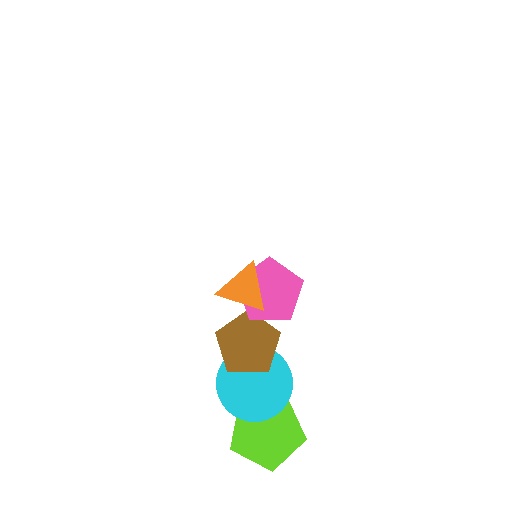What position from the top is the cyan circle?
The cyan circle is 4th from the top.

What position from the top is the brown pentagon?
The brown pentagon is 3rd from the top.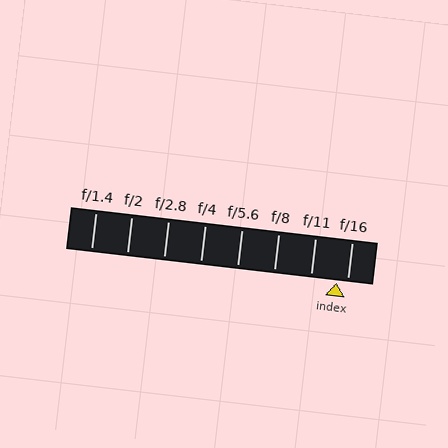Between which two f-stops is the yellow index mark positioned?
The index mark is between f/11 and f/16.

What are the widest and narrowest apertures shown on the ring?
The widest aperture shown is f/1.4 and the narrowest is f/16.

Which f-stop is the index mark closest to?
The index mark is closest to f/16.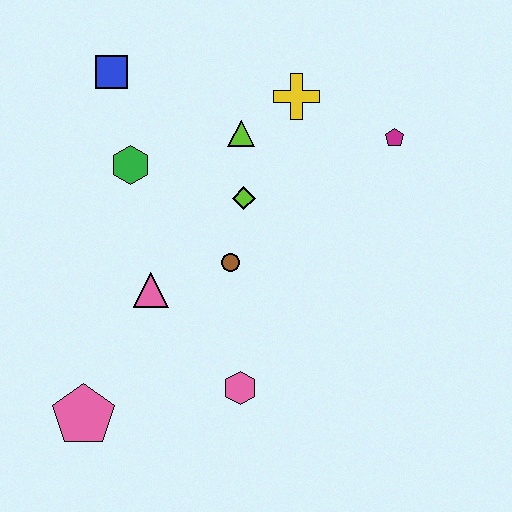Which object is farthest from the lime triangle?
The pink pentagon is farthest from the lime triangle.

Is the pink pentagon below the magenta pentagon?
Yes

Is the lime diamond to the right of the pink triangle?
Yes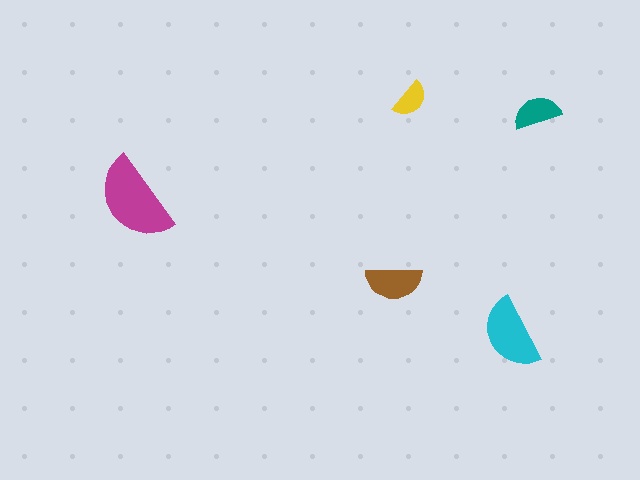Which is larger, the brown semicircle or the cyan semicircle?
The cyan one.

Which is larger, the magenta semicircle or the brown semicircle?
The magenta one.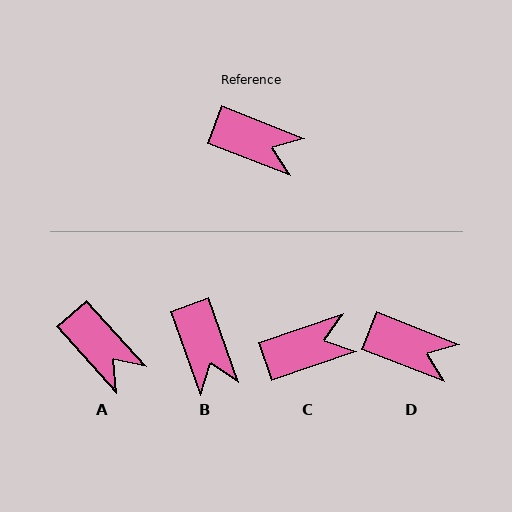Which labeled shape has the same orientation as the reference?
D.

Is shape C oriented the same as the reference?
No, it is off by about 40 degrees.